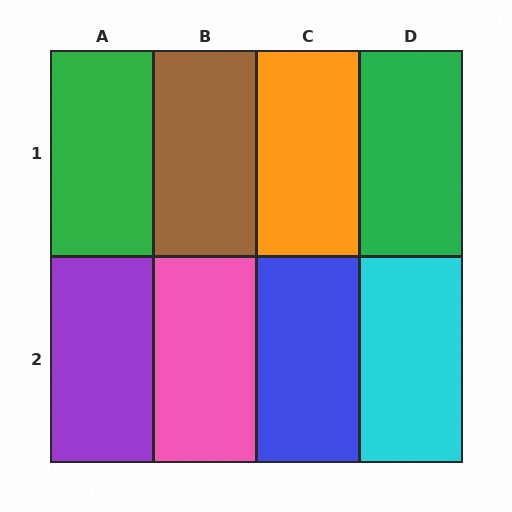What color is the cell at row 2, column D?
Cyan.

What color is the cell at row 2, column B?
Pink.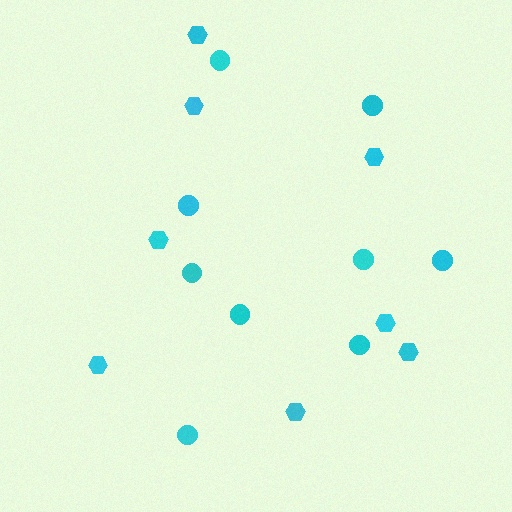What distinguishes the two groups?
There are 2 groups: one group of hexagons (8) and one group of circles (9).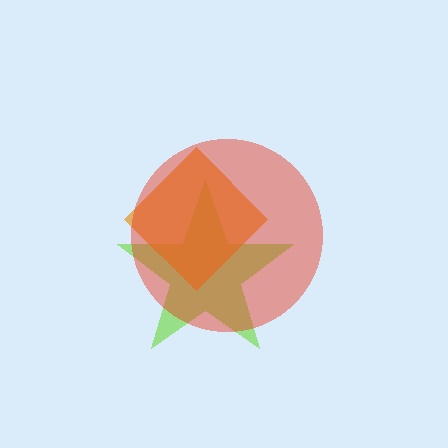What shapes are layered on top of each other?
The layered shapes are: a lime star, an orange diamond, a red circle.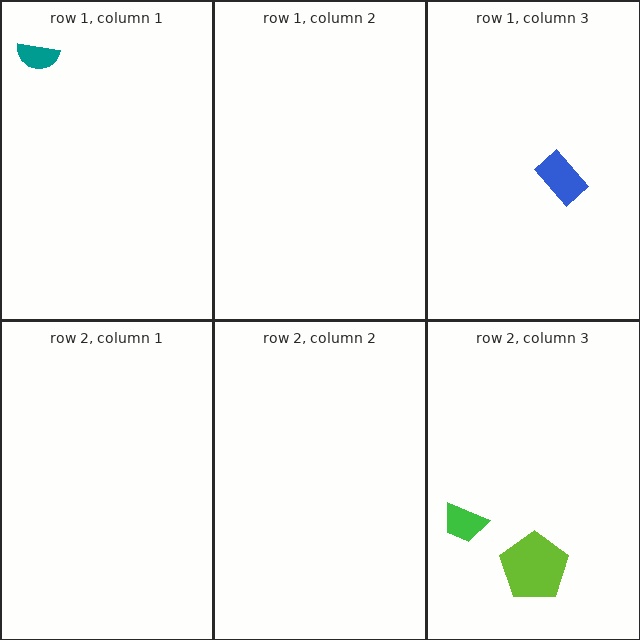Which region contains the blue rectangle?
The row 1, column 3 region.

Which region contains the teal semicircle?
The row 1, column 1 region.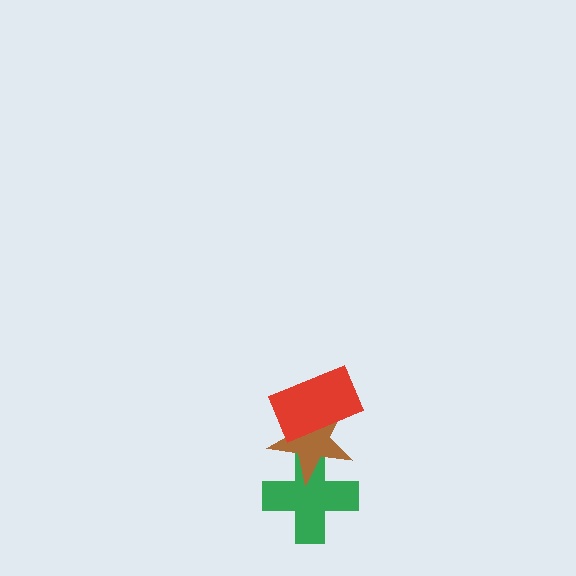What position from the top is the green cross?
The green cross is 3rd from the top.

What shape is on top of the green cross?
The brown star is on top of the green cross.